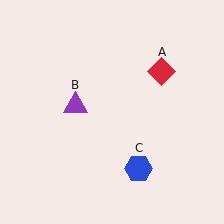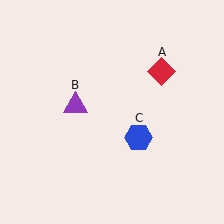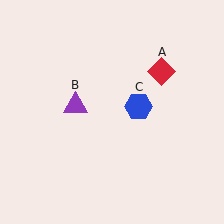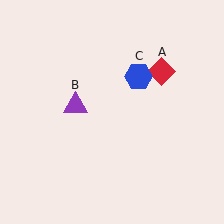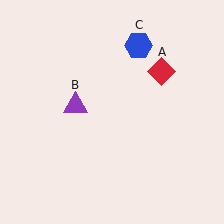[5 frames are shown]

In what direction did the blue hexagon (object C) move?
The blue hexagon (object C) moved up.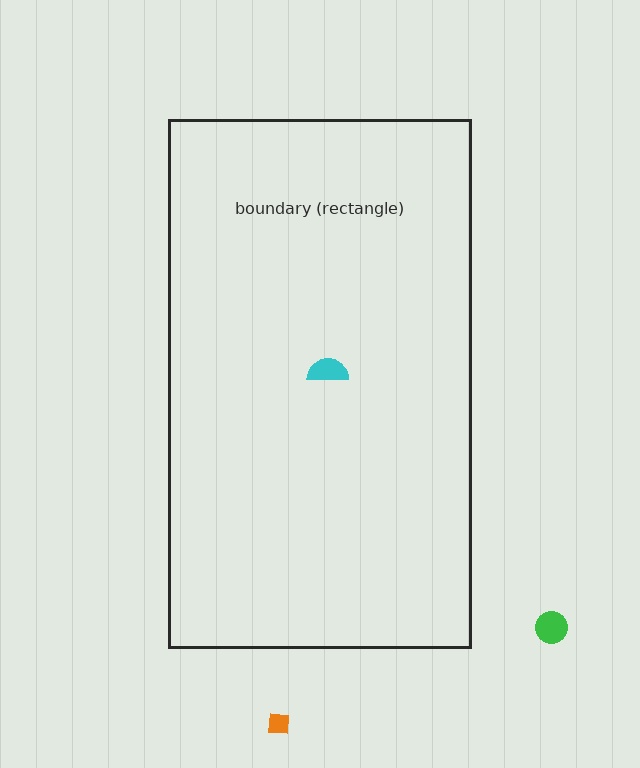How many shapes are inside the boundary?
1 inside, 2 outside.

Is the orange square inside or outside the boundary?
Outside.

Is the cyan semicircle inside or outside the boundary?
Inside.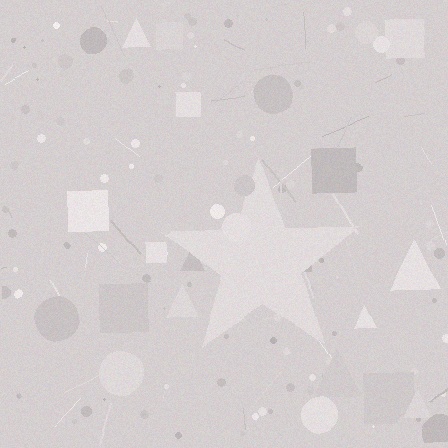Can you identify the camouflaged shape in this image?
The camouflaged shape is a star.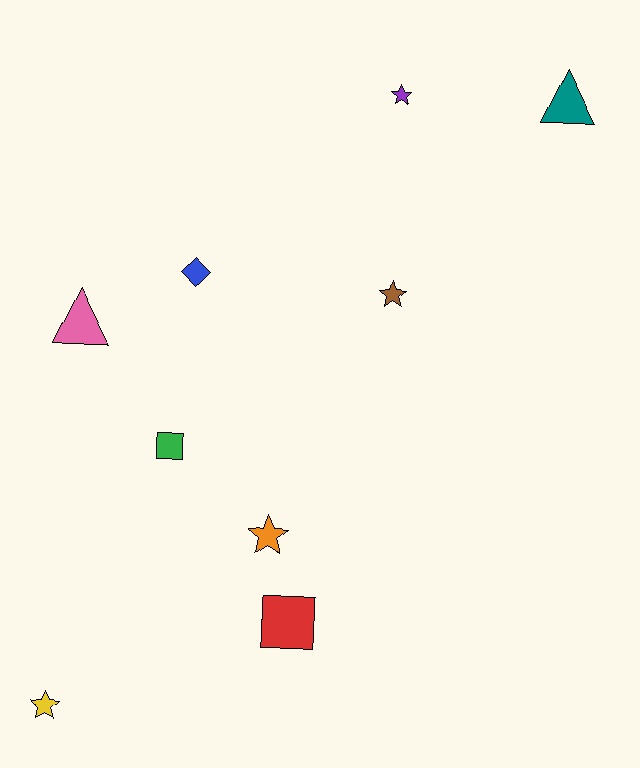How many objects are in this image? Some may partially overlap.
There are 9 objects.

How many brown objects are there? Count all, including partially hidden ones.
There is 1 brown object.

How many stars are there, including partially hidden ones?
There are 4 stars.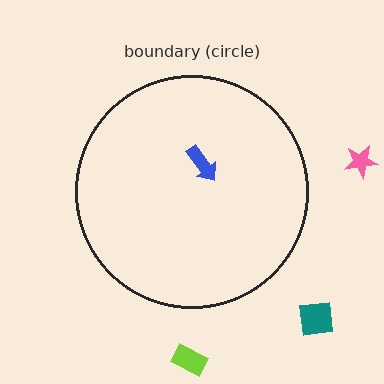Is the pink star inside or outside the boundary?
Outside.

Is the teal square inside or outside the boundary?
Outside.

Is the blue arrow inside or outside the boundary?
Inside.